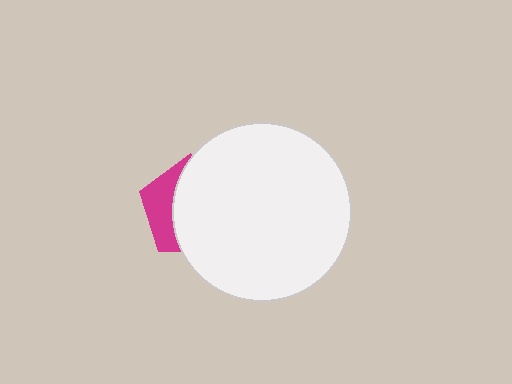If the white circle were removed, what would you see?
You would see the complete magenta pentagon.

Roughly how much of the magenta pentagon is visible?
A small part of it is visible (roughly 31%).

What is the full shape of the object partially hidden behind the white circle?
The partially hidden object is a magenta pentagon.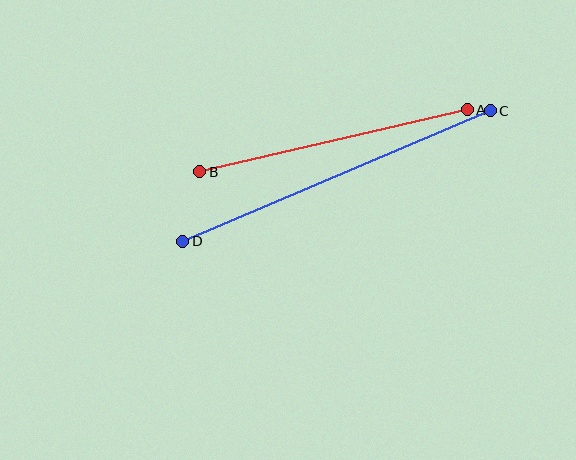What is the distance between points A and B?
The distance is approximately 275 pixels.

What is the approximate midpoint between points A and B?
The midpoint is at approximately (333, 141) pixels.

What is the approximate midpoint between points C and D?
The midpoint is at approximately (337, 176) pixels.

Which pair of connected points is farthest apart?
Points C and D are farthest apart.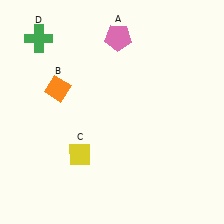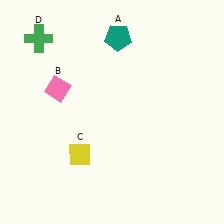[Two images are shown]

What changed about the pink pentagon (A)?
In Image 1, A is pink. In Image 2, it changed to teal.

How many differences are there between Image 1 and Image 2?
There are 2 differences between the two images.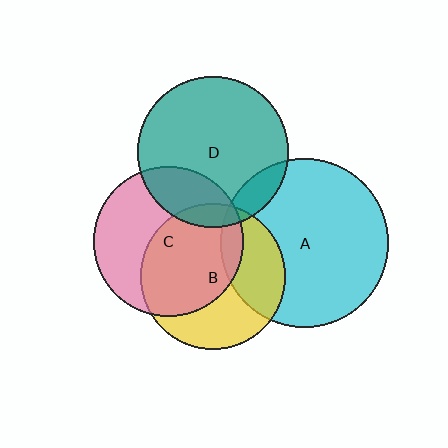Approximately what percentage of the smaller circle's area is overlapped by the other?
Approximately 25%.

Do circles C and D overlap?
Yes.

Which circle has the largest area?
Circle A (cyan).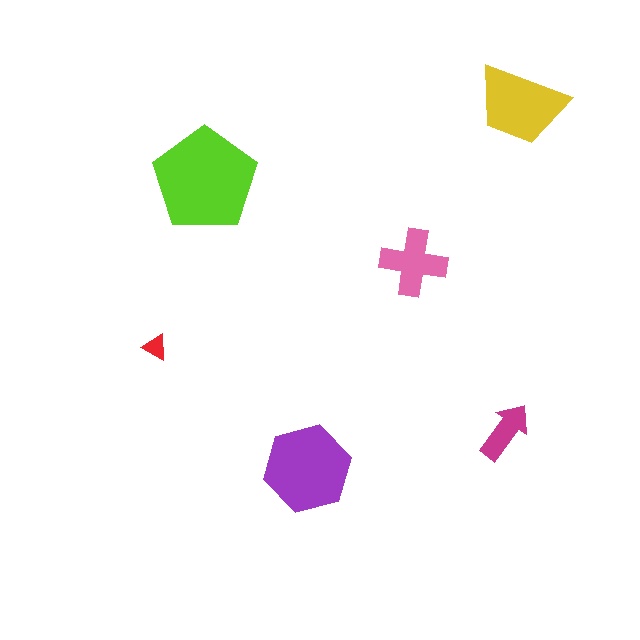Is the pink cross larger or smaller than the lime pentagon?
Smaller.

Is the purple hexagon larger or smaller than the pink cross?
Larger.